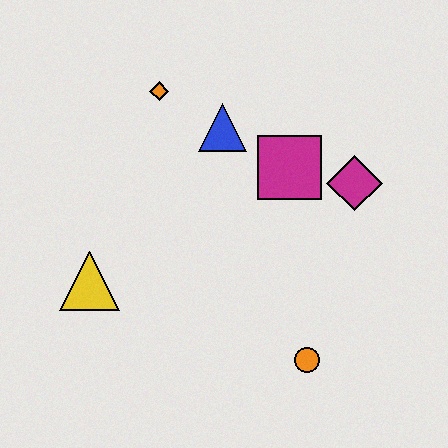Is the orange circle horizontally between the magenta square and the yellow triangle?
No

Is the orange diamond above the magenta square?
Yes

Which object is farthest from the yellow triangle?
The magenta diamond is farthest from the yellow triangle.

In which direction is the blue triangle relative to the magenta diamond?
The blue triangle is to the left of the magenta diamond.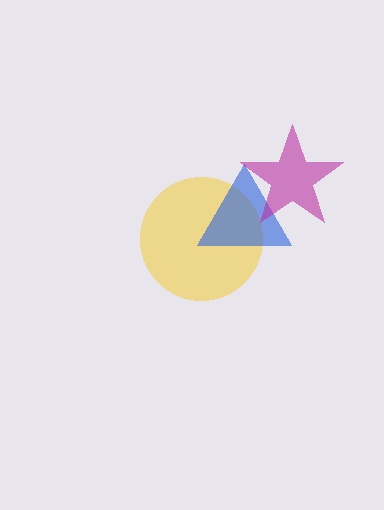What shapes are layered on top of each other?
The layered shapes are: a yellow circle, a blue triangle, a magenta star.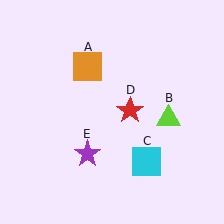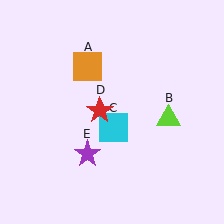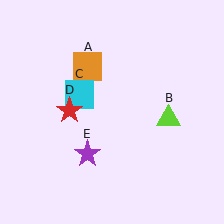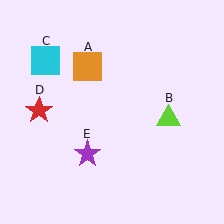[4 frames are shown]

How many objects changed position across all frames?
2 objects changed position: cyan square (object C), red star (object D).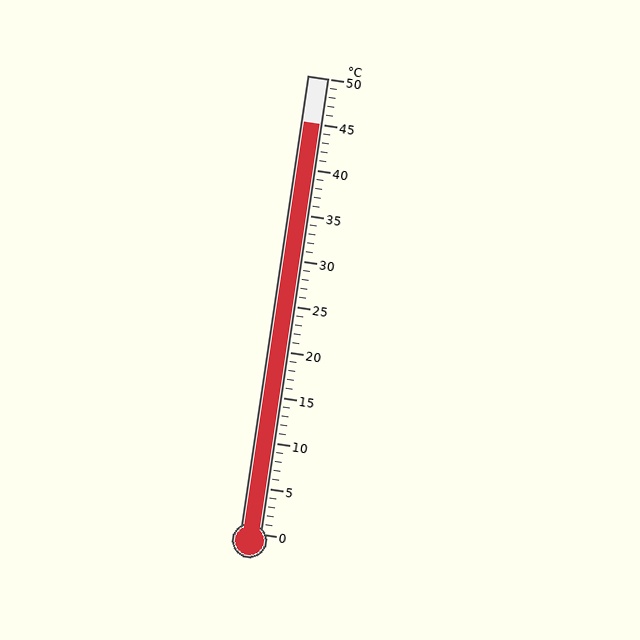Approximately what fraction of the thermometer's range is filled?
The thermometer is filled to approximately 90% of its range.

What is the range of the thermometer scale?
The thermometer scale ranges from 0°C to 50°C.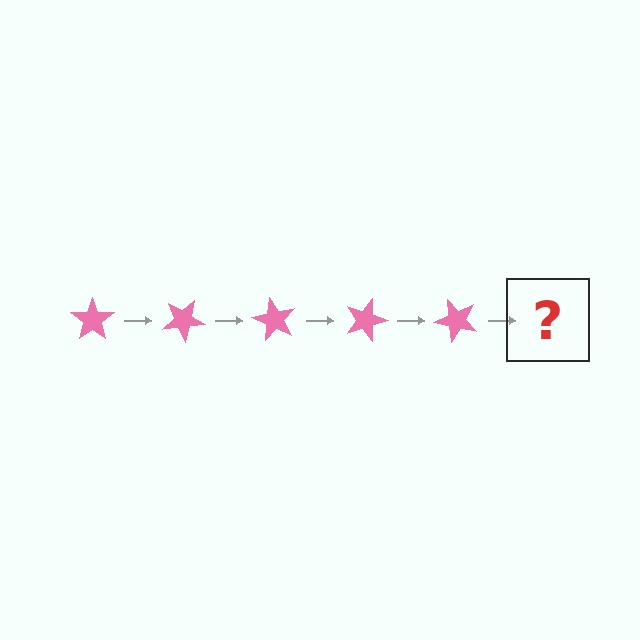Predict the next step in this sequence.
The next step is a pink star rotated 150 degrees.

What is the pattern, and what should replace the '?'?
The pattern is that the star rotates 30 degrees each step. The '?' should be a pink star rotated 150 degrees.